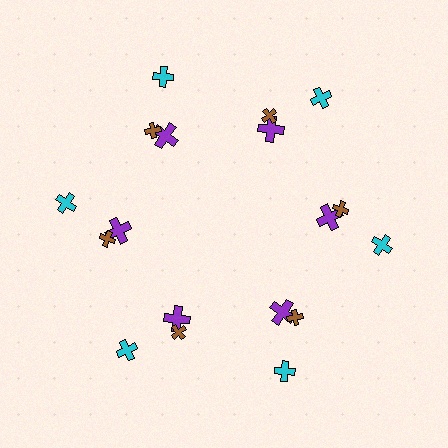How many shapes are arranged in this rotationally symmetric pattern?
There are 18 shapes, arranged in 6 groups of 3.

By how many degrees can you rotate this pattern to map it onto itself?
The pattern maps onto itself every 60 degrees of rotation.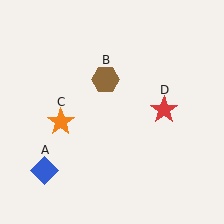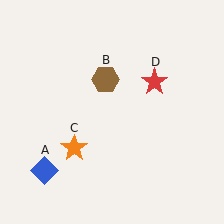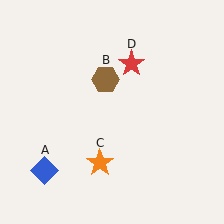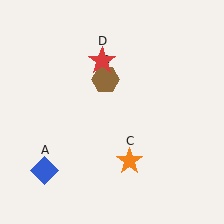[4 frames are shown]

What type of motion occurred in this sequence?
The orange star (object C), red star (object D) rotated counterclockwise around the center of the scene.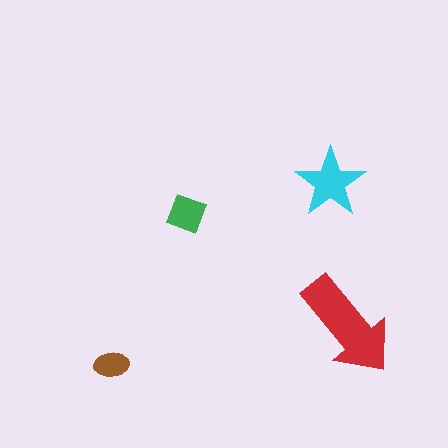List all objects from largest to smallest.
The red arrow, the cyan star, the green diamond, the brown ellipse.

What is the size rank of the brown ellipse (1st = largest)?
4th.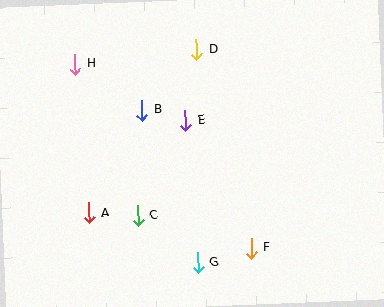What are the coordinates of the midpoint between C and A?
The midpoint between C and A is at (113, 214).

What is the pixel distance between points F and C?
The distance between F and C is 118 pixels.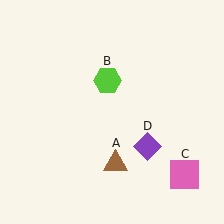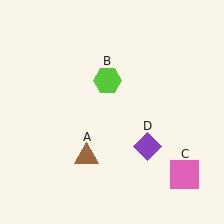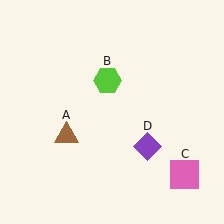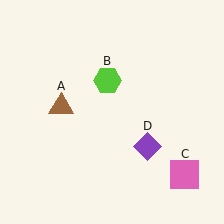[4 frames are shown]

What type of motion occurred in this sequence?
The brown triangle (object A) rotated clockwise around the center of the scene.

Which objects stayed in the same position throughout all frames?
Lime hexagon (object B) and pink square (object C) and purple diamond (object D) remained stationary.